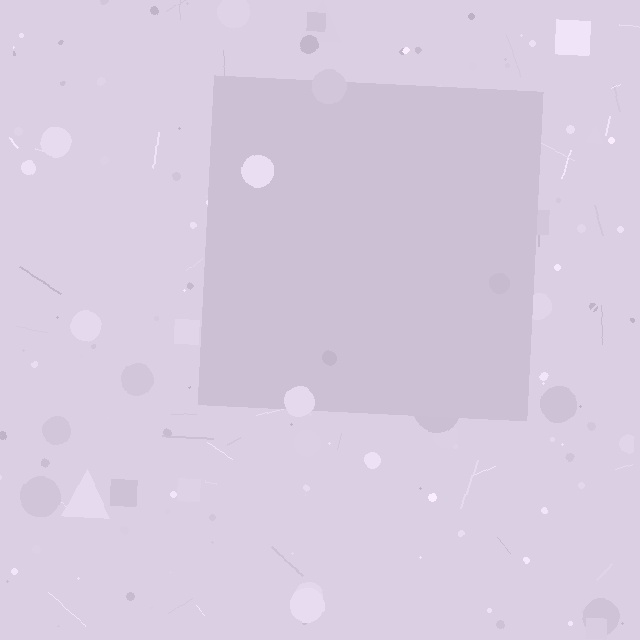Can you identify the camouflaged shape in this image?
The camouflaged shape is a square.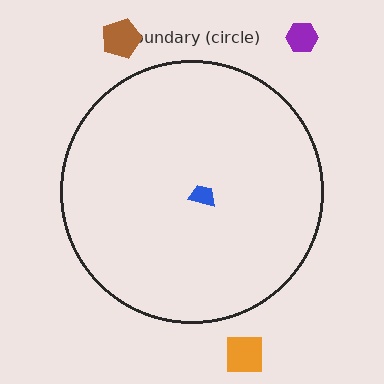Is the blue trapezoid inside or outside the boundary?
Inside.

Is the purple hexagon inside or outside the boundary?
Outside.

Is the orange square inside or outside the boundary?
Outside.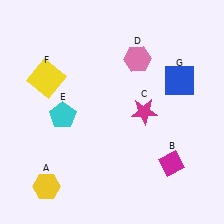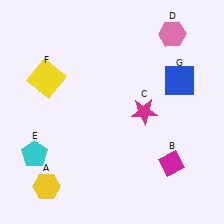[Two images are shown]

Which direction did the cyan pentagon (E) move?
The cyan pentagon (E) moved down.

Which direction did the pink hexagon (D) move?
The pink hexagon (D) moved right.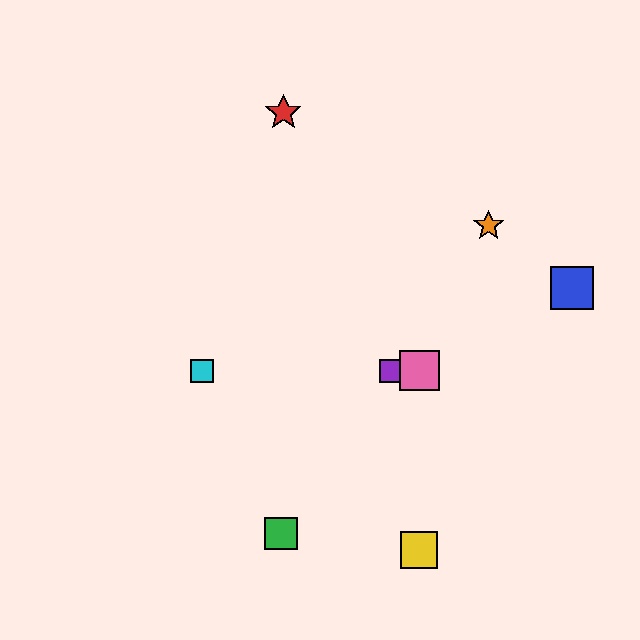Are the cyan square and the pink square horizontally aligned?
Yes, both are at y≈371.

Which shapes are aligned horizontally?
The purple square, the cyan square, the pink square are aligned horizontally.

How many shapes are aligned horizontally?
3 shapes (the purple square, the cyan square, the pink square) are aligned horizontally.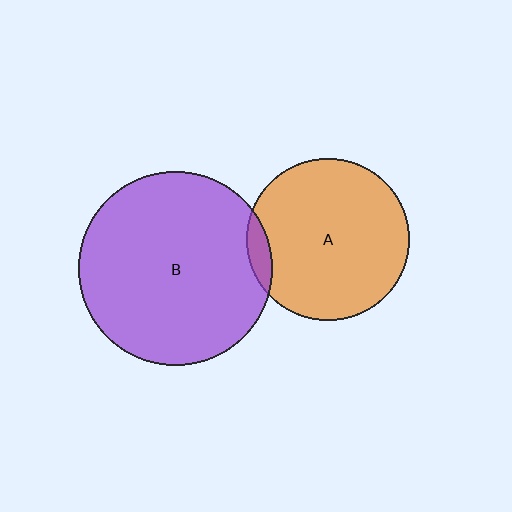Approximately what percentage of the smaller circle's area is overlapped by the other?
Approximately 5%.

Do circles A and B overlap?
Yes.